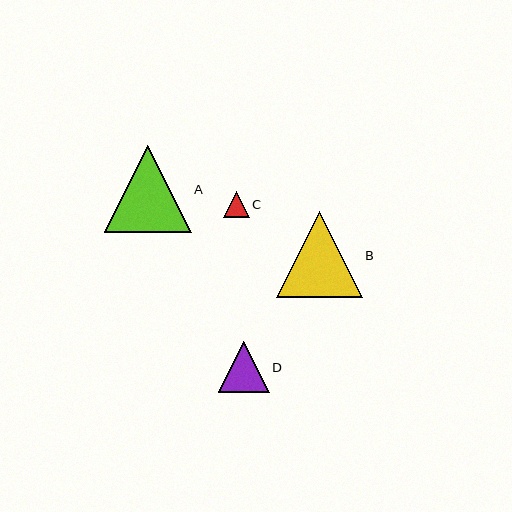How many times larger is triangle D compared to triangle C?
Triangle D is approximately 1.9 times the size of triangle C.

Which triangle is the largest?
Triangle A is the largest with a size of approximately 87 pixels.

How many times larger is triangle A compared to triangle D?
Triangle A is approximately 1.7 times the size of triangle D.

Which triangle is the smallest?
Triangle C is the smallest with a size of approximately 26 pixels.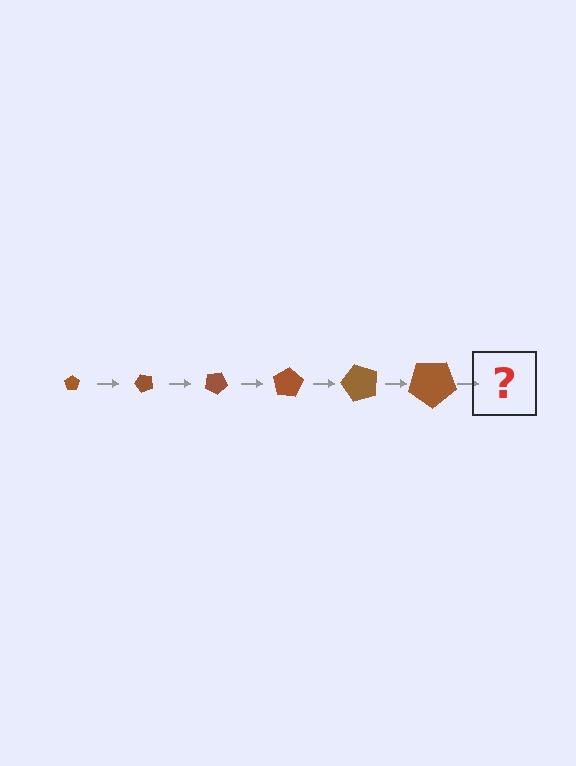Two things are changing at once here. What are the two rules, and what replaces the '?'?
The two rules are that the pentagon grows larger each step and it rotates 50 degrees each step. The '?' should be a pentagon, larger than the previous one and rotated 300 degrees from the start.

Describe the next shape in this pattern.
It should be a pentagon, larger than the previous one and rotated 300 degrees from the start.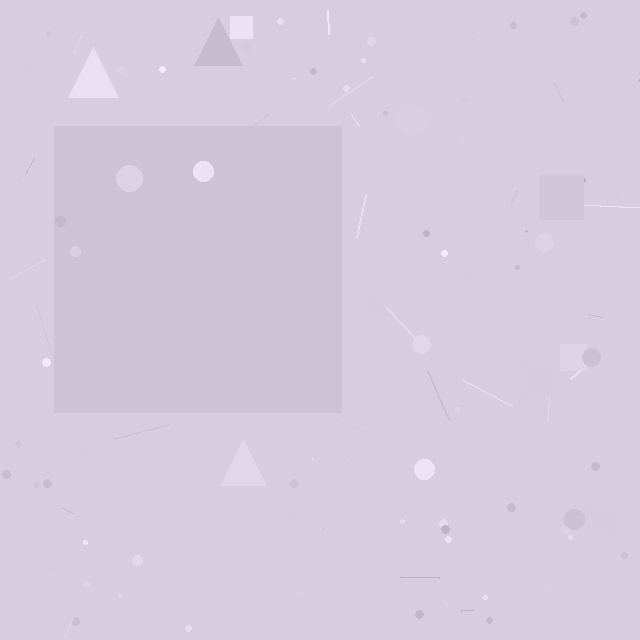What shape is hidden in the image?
A square is hidden in the image.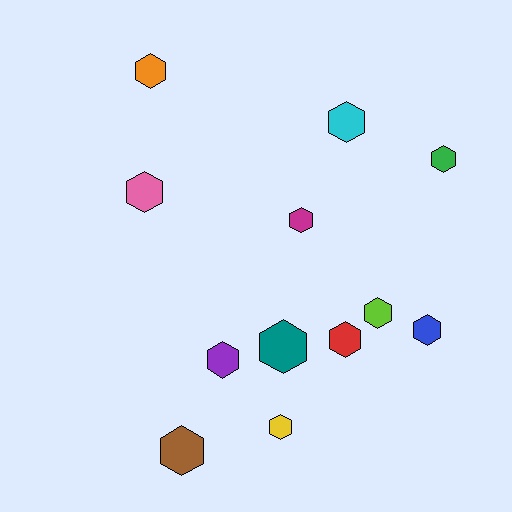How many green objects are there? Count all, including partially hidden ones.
There is 1 green object.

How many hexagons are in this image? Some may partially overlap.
There are 12 hexagons.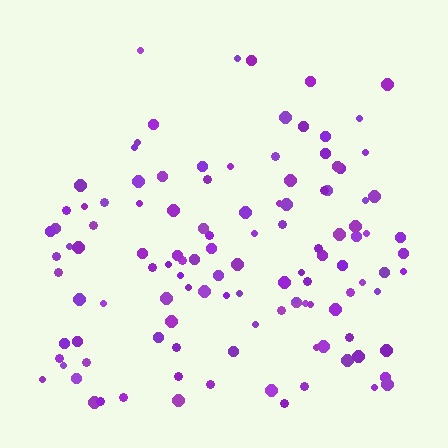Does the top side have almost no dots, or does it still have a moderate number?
Still a moderate number, just noticeably fewer than the bottom.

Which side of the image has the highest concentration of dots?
The bottom.